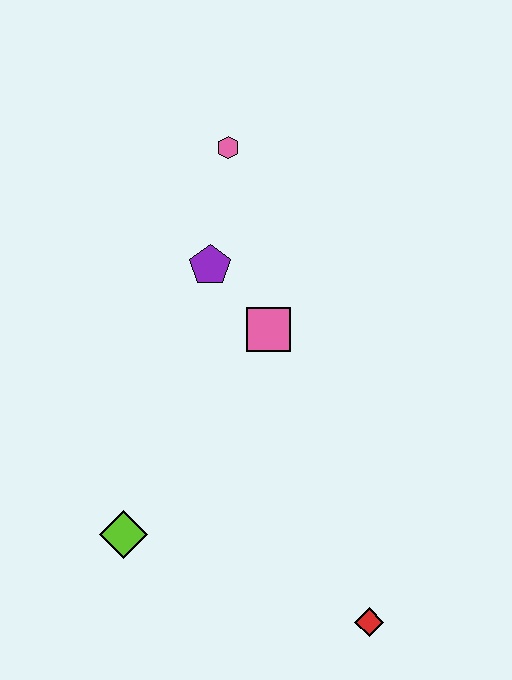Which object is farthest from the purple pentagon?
The red diamond is farthest from the purple pentagon.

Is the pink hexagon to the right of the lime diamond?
Yes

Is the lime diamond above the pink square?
No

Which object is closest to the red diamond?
The lime diamond is closest to the red diamond.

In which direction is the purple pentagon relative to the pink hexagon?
The purple pentagon is below the pink hexagon.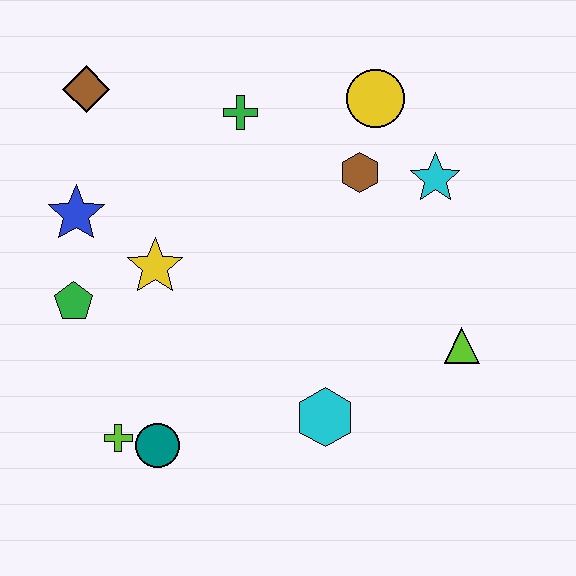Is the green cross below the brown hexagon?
No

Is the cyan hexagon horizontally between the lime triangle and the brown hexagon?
No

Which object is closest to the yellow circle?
The brown hexagon is closest to the yellow circle.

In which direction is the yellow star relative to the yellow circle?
The yellow star is to the left of the yellow circle.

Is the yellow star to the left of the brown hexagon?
Yes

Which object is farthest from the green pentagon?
The lime triangle is farthest from the green pentagon.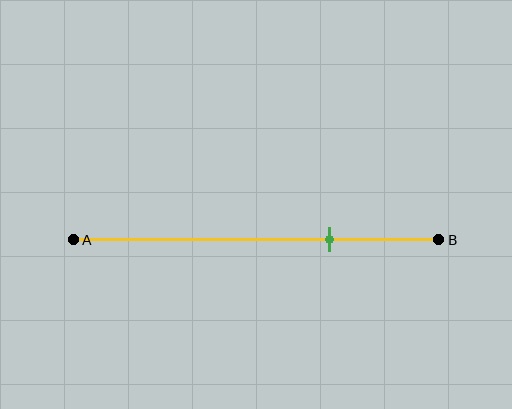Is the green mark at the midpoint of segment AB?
No, the mark is at about 70% from A, not at the 50% midpoint.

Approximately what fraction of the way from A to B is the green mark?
The green mark is approximately 70% of the way from A to B.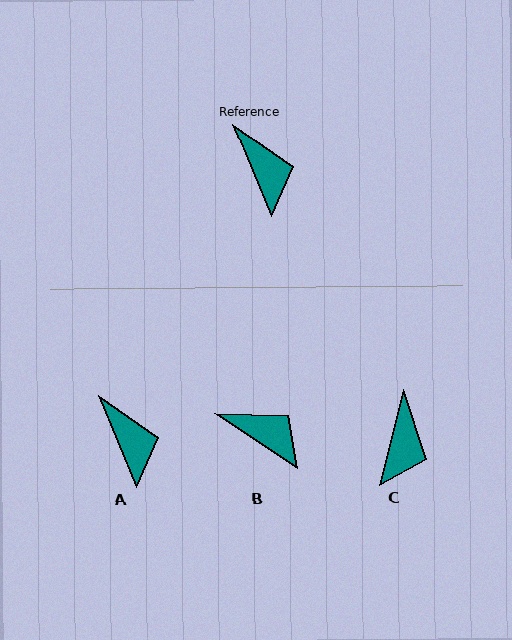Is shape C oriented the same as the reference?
No, it is off by about 37 degrees.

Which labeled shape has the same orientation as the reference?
A.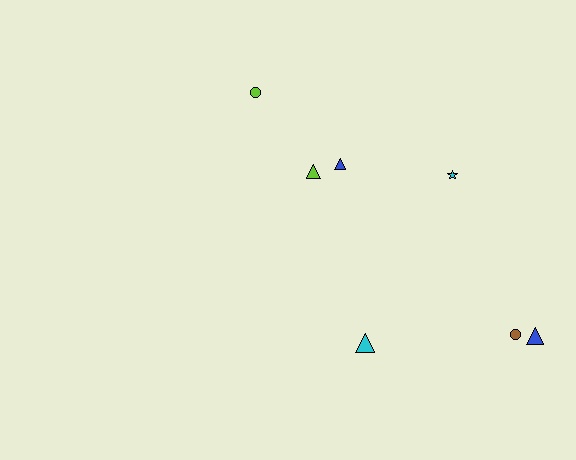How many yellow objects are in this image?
There are no yellow objects.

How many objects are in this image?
There are 7 objects.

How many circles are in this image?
There are 2 circles.